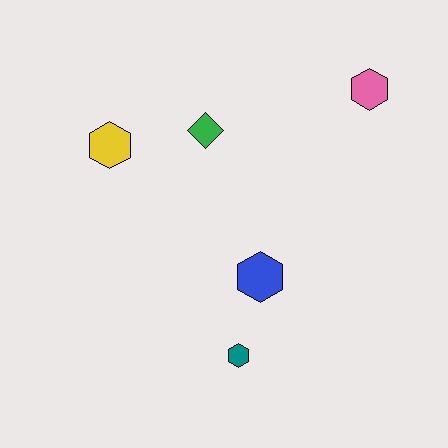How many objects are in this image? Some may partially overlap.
There are 5 objects.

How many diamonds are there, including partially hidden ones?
There is 1 diamond.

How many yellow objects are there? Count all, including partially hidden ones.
There is 1 yellow object.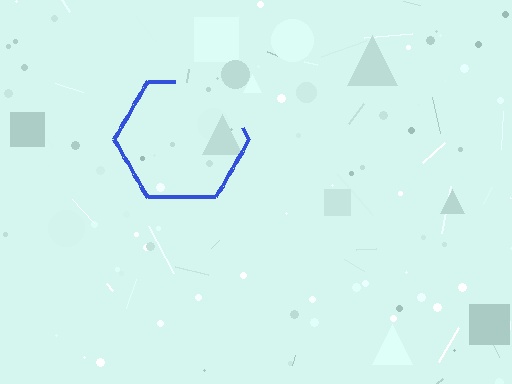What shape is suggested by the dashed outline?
The dashed outline suggests a hexagon.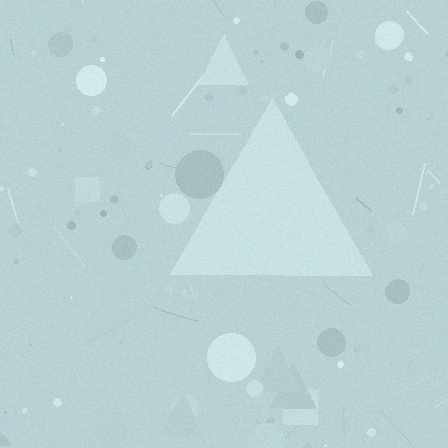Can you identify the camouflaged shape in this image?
The camouflaged shape is a triangle.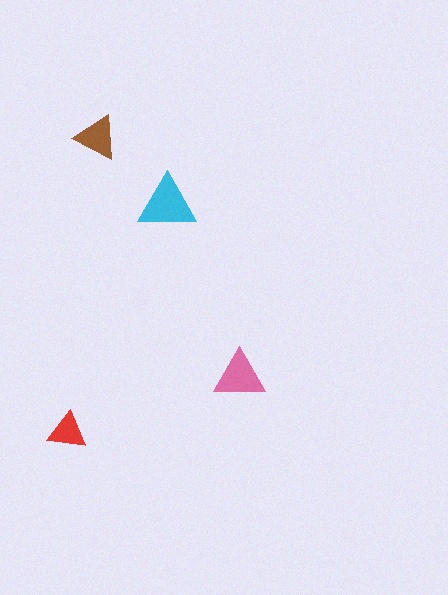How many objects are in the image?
There are 4 objects in the image.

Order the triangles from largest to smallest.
the cyan one, the pink one, the brown one, the red one.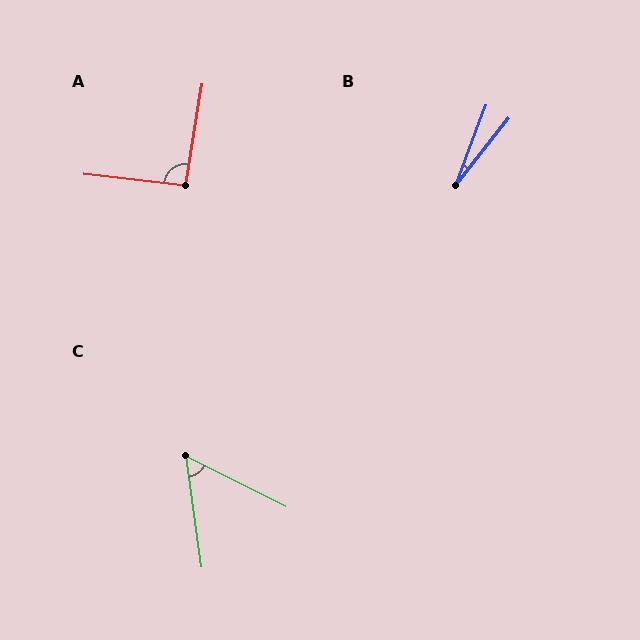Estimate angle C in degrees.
Approximately 56 degrees.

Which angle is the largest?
A, at approximately 93 degrees.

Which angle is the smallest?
B, at approximately 17 degrees.